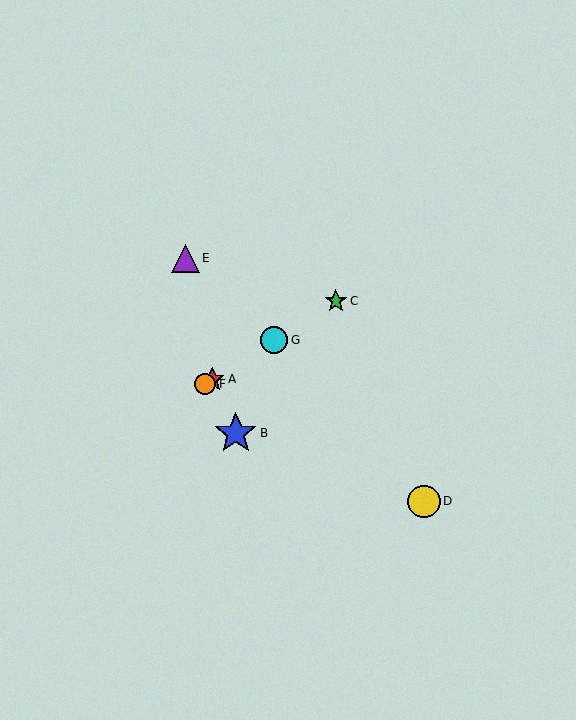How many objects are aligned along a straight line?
4 objects (A, C, F, G) are aligned along a straight line.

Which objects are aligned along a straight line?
Objects A, C, F, G are aligned along a straight line.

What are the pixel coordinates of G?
Object G is at (274, 340).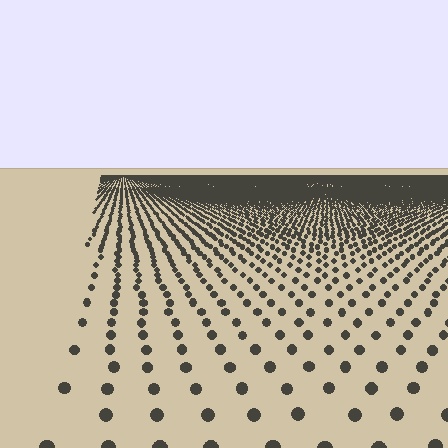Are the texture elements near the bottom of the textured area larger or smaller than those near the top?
Larger. Near the bottom, elements are closer to the viewer and appear at a bigger on-screen size.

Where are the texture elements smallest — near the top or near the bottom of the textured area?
Near the top.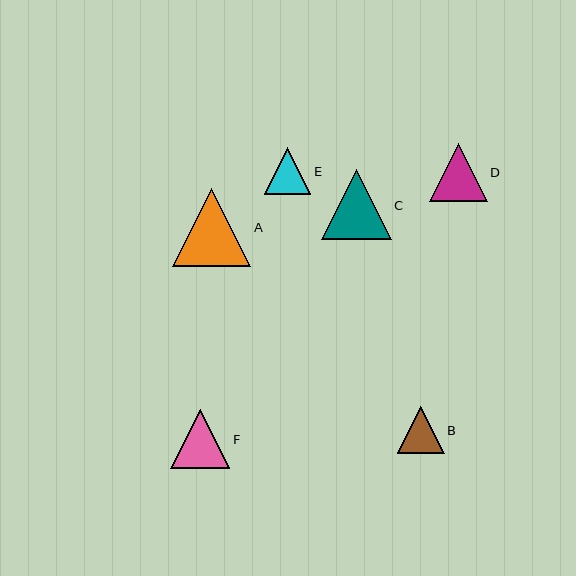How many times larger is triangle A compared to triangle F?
Triangle A is approximately 1.3 times the size of triangle F.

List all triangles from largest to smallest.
From largest to smallest: A, C, F, D, B, E.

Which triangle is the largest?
Triangle A is the largest with a size of approximately 78 pixels.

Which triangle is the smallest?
Triangle E is the smallest with a size of approximately 46 pixels.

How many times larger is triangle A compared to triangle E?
Triangle A is approximately 1.7 times the size of triangle E.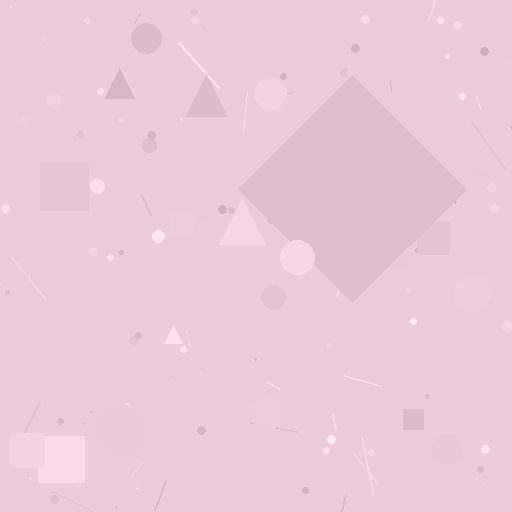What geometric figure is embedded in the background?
A diamond is embedded in the background.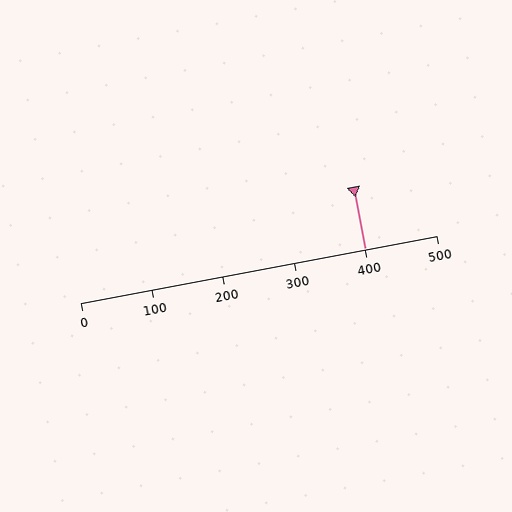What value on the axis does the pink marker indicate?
The marker indicates approximately 400.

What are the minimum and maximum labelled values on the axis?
The axis runs from 0 to 500.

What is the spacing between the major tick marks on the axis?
The major ticks are spaced 100 apart.